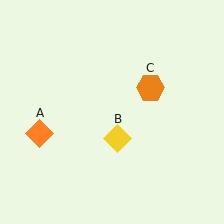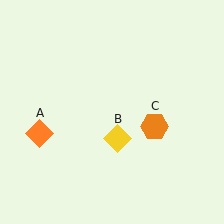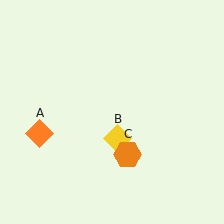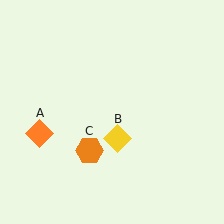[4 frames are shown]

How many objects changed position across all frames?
1 object changed position: orange hexagon (object C).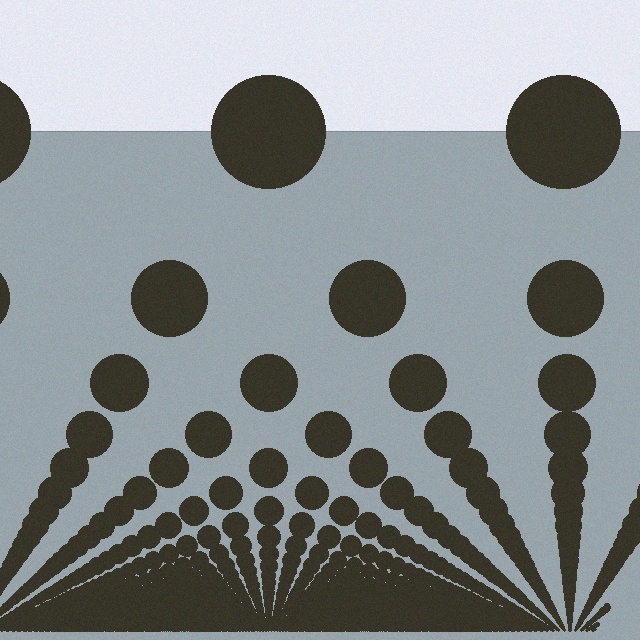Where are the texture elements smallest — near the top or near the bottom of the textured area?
Near the bottom.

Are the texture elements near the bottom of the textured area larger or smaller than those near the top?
Smaller. The gradient is inverted — elements near the bottom are smaller and denser.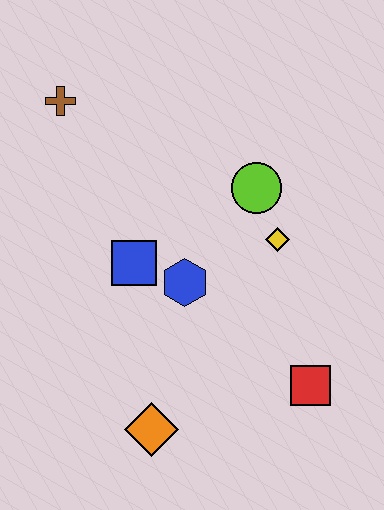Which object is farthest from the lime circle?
The orange diamond is farthest from the lime circle.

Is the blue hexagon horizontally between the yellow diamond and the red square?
No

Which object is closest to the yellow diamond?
The lime circle is closest to the yellow diamond.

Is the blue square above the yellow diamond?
No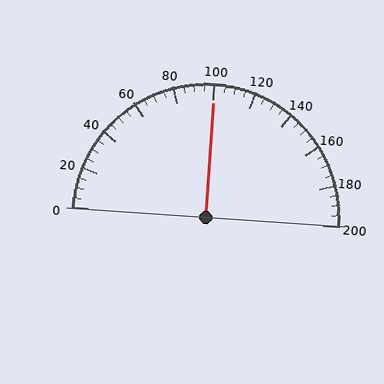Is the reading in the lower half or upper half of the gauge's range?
The reading is in the upper half of the range (0 to 200).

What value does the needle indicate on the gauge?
The needle indicates approximately 100.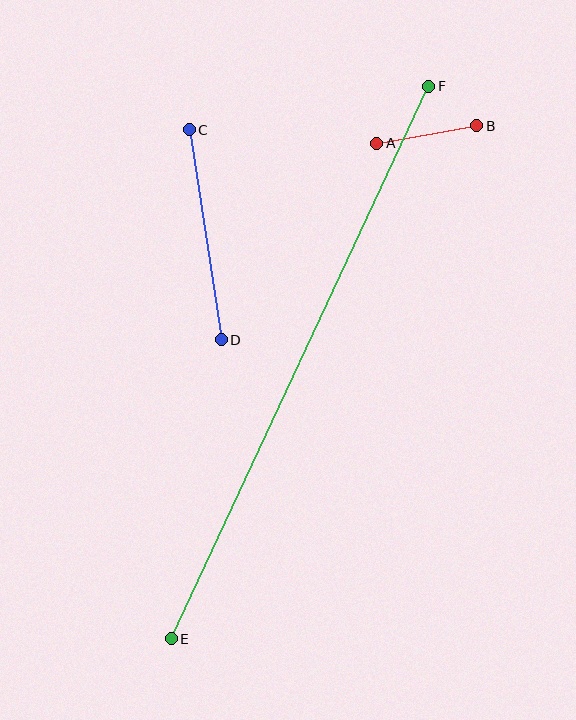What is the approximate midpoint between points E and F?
The midpoint is at approximately (300, 363) pixels.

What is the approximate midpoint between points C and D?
The midpoint is at approximately (205, 235) pixels.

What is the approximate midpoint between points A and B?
The midpoint is at approximately (427, 134) pixels.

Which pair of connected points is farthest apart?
Points E and F are farthest apart.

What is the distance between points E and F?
The distance is approximately 609 pixels.